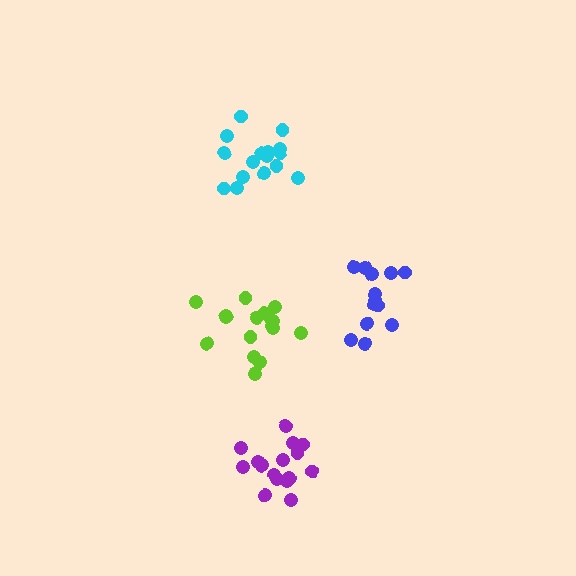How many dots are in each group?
Group 1: 17 dots, Group 2: 13 dots, Group 3: 17 dots, Group 4: 16 dots (63 total).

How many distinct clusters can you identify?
There are 4 distinct clusters.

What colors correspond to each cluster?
The clusters are colored: lime, blue, purple, cyan.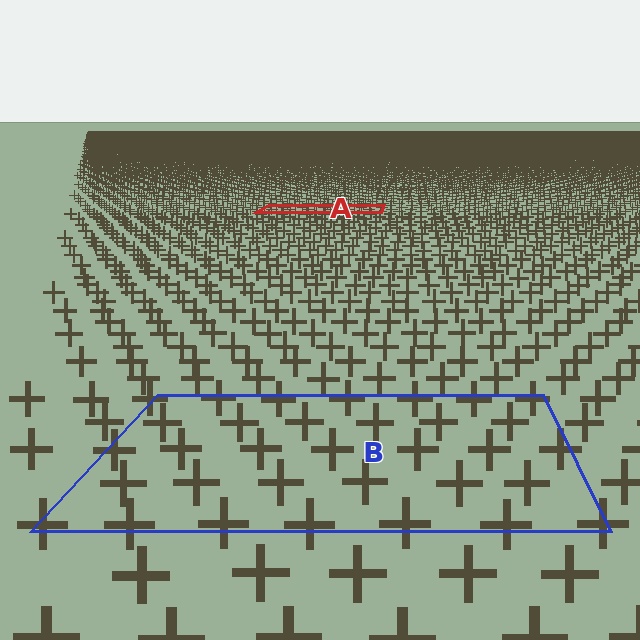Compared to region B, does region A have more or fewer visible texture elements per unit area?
Region A has more texture elements per unit area — they are packed more densely because it is farther away.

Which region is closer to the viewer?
Region B is closer. The texture elements there are larger and more spread out.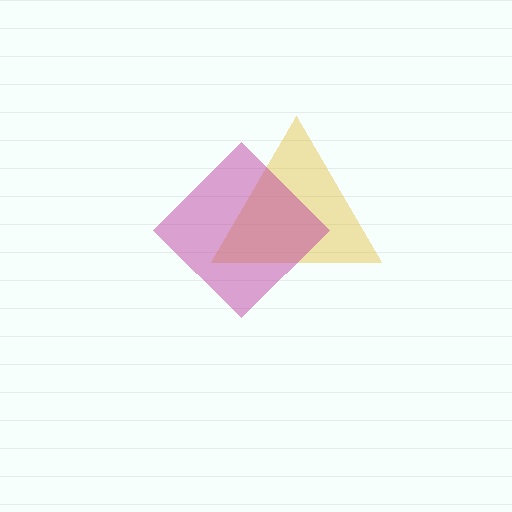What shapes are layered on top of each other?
The layered shapes are: a yellow triangle, a magenta diamond.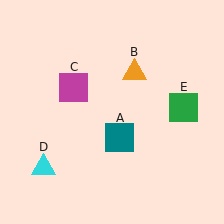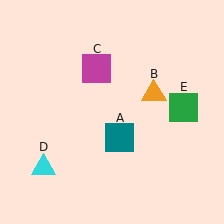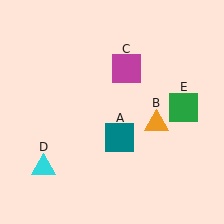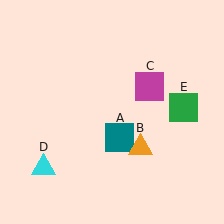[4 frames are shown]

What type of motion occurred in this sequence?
The orange triangle (object B), magenta square (object C) rotated clockwise around the center of the scene.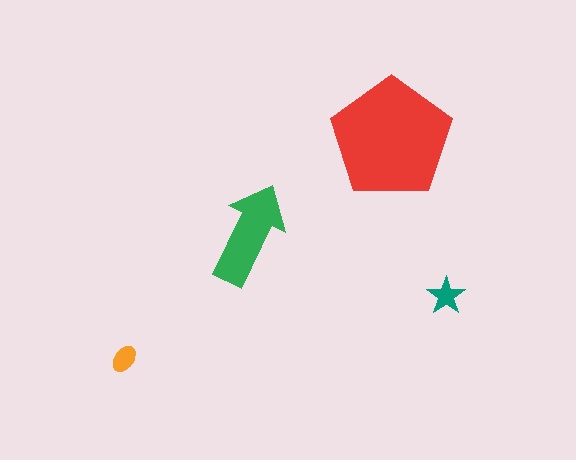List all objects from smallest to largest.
The orange ellipse, the teal star, the green arrow, the red pentagon.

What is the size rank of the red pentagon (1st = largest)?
1st.